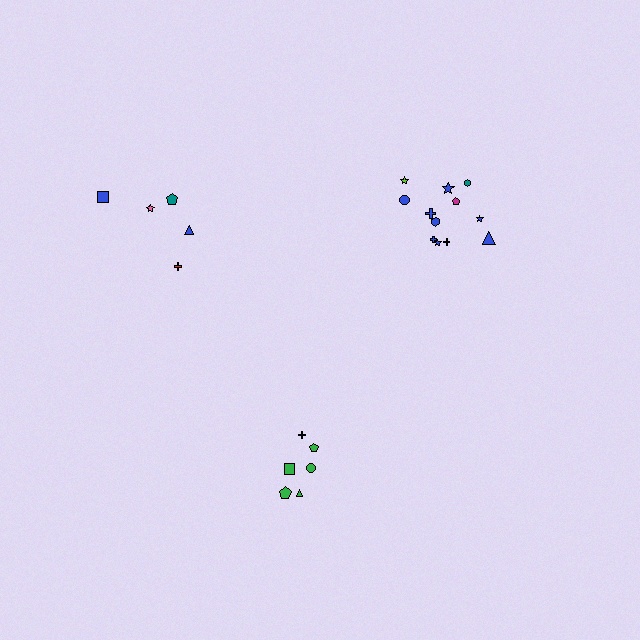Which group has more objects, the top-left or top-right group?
The top-right group.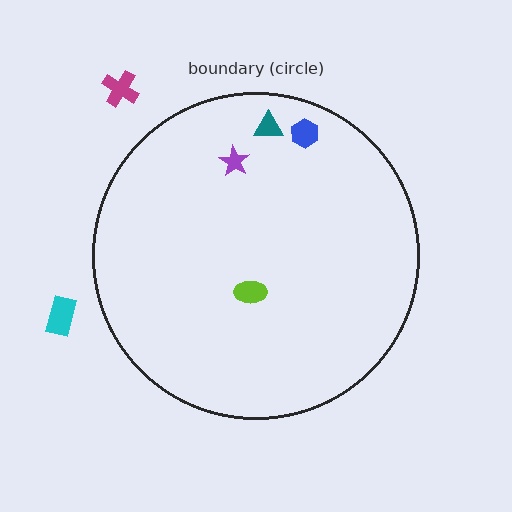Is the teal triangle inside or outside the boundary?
Inside.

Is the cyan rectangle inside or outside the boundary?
Outside.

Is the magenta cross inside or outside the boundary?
Outside.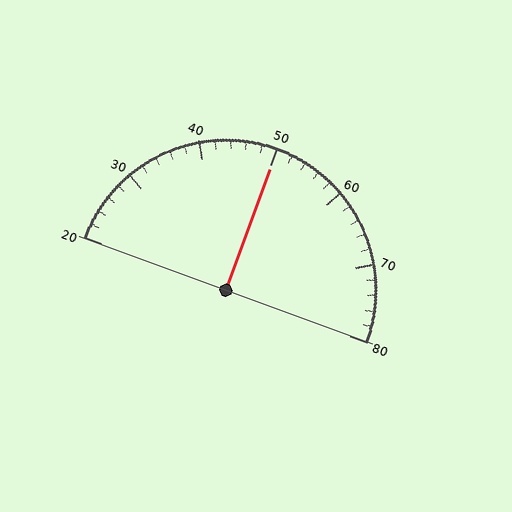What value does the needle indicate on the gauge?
The needle indicates approximately 50.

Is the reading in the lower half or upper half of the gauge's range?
The reading is in the upper half of the range (20 to 80).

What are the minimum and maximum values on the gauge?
The gauge ranges from 20 to 80.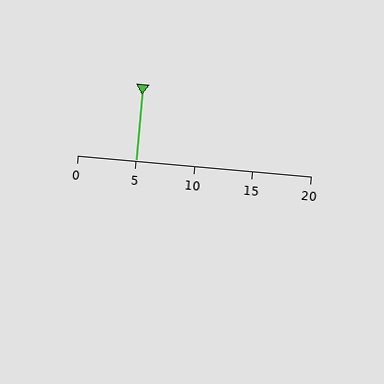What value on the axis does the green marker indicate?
The marker indicates approximately 5.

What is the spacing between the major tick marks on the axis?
The major ticks are spaced 5 apart.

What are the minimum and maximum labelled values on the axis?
The axis runs from 0 to 20.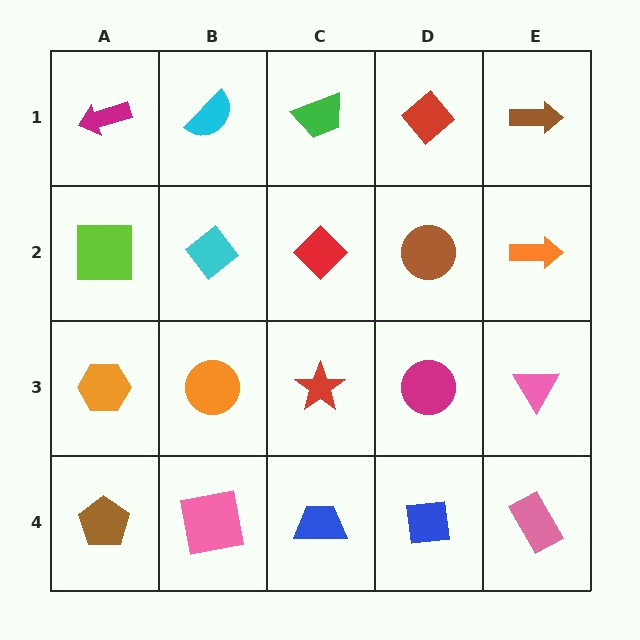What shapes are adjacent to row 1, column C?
A red diamond (row 2, column C), a cyan semicircle (row 1, column B), a red diamond (row 1, column D).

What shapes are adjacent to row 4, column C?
A red star (row 3, column C), a pink square (row 4, column B), a blue square (row 4, column D).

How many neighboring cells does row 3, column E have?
3.